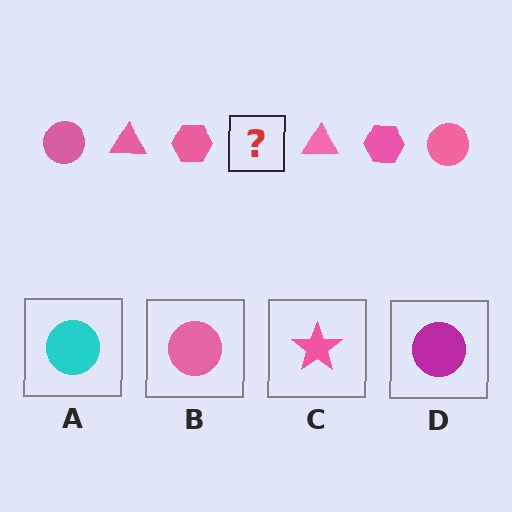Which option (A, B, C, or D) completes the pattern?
B.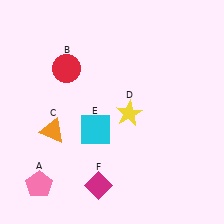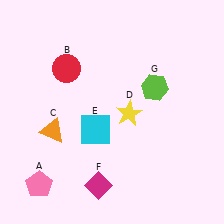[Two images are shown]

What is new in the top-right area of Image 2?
A lime hexagon (G) was added in the top-right area of Image 2.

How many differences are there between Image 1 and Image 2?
There is 1 difference between the two images.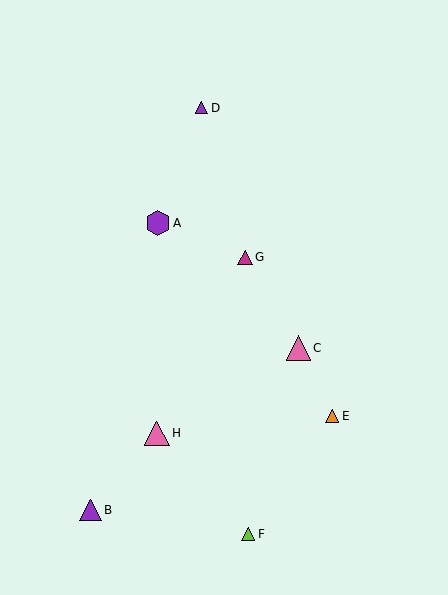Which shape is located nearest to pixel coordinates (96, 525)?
The purple triangle (labeled B) at (91, 510) is nearest to that location.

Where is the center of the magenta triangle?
The center of the magenta triangle is at (245, 257).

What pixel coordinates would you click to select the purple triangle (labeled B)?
Click at (91, 510) to select the purple triangle B.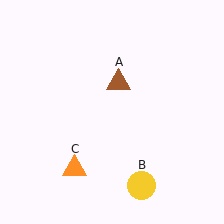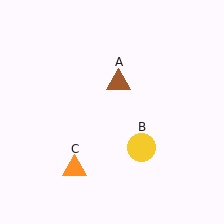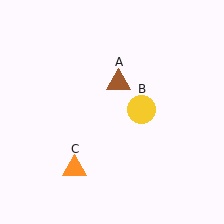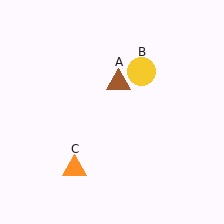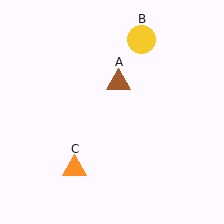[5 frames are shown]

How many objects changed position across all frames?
1 object changed position: yellow circle (object B).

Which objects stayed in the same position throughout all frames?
Brown triangle (object A) and orange triangle (object C) remained stationary.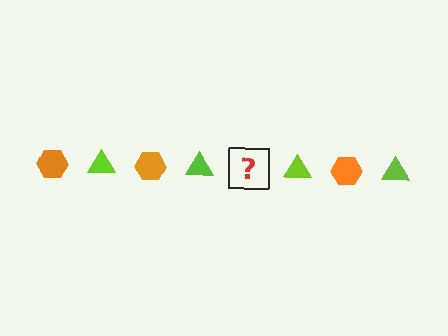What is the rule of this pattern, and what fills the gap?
The rule is that the pattern alternates between orange hexagon and lime triangle. The gap should be filled with an orange hexagon.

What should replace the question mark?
The question mark should be replaced with an orange hexagon.